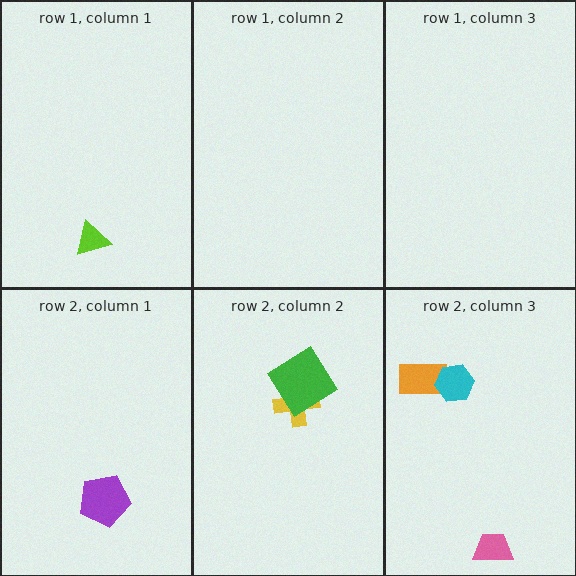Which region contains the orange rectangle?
The row 2, column 3 region.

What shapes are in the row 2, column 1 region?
The purple pentagon.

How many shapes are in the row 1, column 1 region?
1.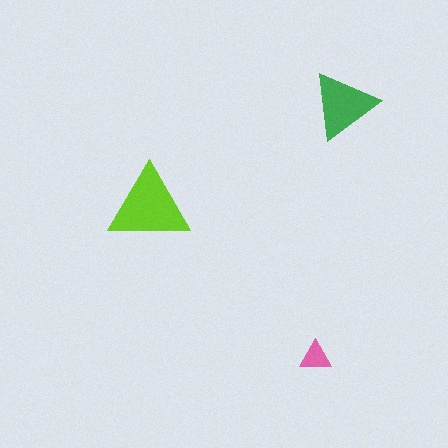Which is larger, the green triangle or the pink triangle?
The green one.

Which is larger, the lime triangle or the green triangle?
The lime one.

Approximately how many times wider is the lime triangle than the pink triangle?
About 2.5 times wider.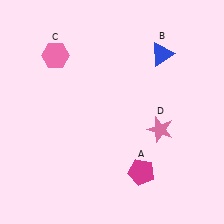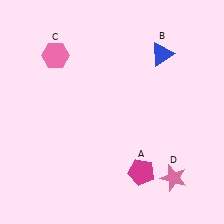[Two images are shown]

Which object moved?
The pink star (D) moved down.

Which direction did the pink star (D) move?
The pink star (D) moved down.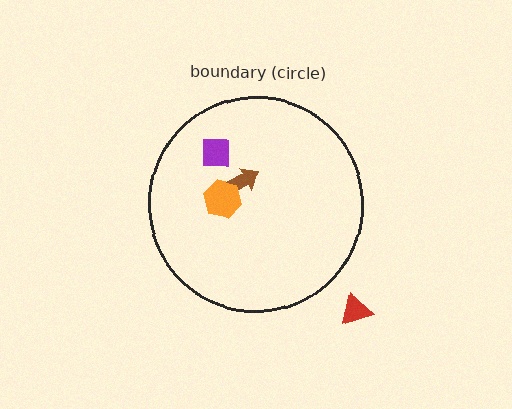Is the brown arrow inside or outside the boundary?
Inside.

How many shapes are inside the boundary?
3 inside, 1 outside.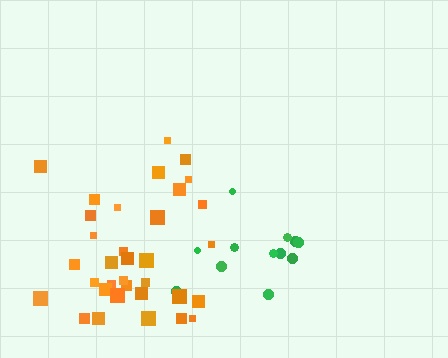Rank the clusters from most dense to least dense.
green, orange.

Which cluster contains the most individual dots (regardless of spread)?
Orange (34).